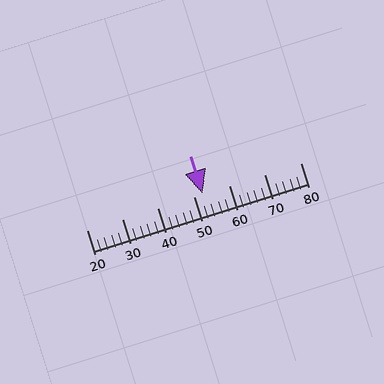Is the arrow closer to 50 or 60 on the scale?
The arrow is closer to 50.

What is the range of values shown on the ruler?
The ruler shows values from 20 to 80.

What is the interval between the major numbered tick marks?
The major tick marks are spaced 10 units apart.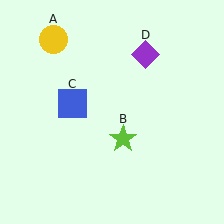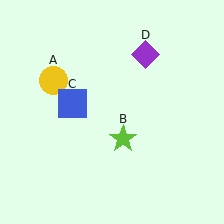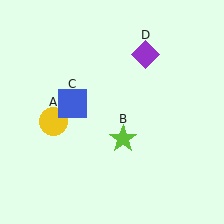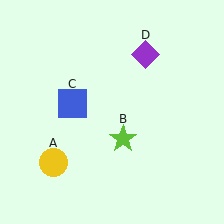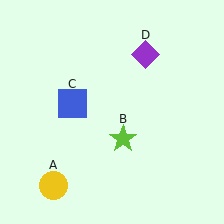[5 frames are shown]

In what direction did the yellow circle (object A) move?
The yellow circle (object A) moved down.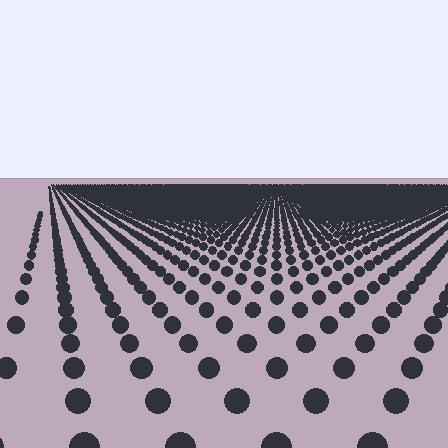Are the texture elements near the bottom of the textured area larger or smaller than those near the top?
Larger. Near the bottom, elements are closer to the viewer and appear at a bigger on-screen size.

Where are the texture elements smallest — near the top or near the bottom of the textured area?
Near the top.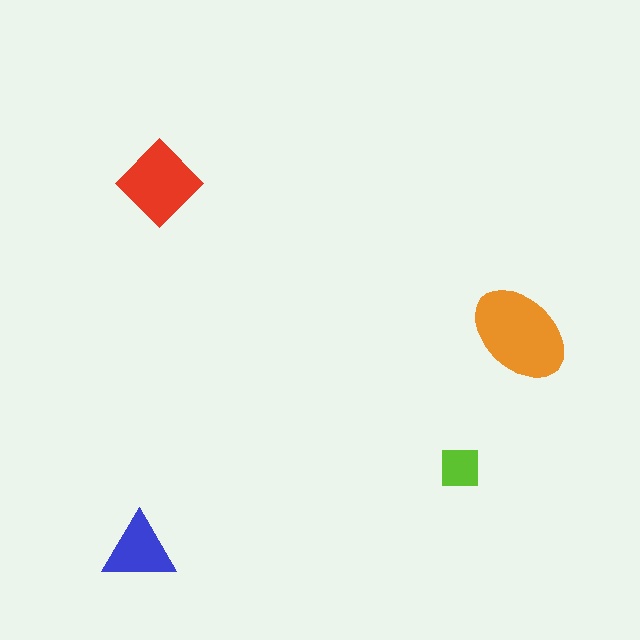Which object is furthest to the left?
The blue triangle is leftmost.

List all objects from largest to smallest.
The orange ellipse, the red diamond, the blue triangle, the lime square.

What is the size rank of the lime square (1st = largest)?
4th.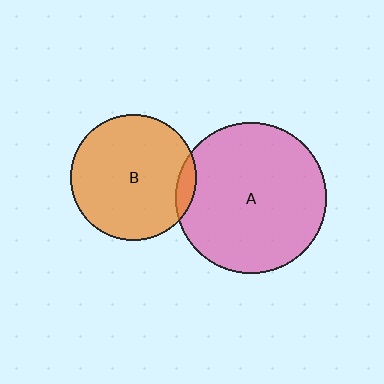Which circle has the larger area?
Circle A (pink).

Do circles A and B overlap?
Yes.